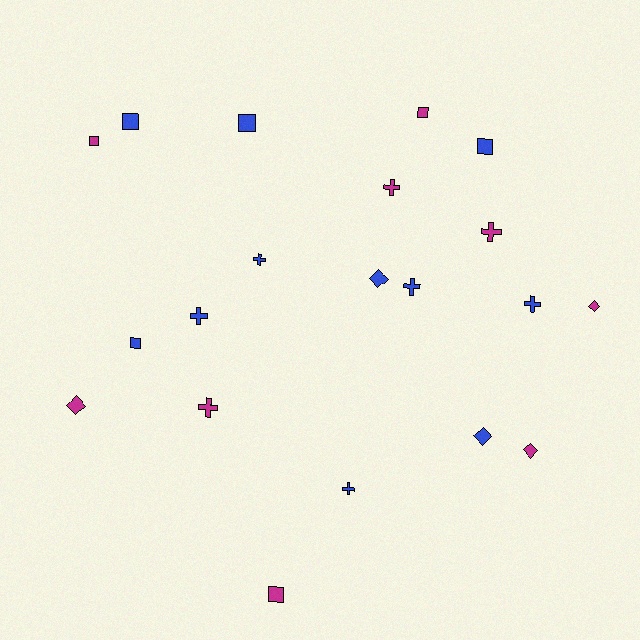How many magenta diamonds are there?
There are 3 magenta diamonds.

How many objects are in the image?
There are 20 objects.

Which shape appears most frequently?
Cross, with 8 objects.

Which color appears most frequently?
Blue, with 11 objects.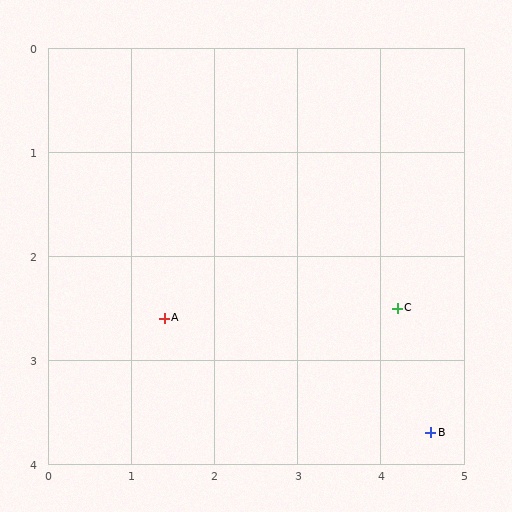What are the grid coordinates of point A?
Point A is at approximately (1.4, 2.6).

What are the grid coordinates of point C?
Point C is at approximately (4.2, 2.5).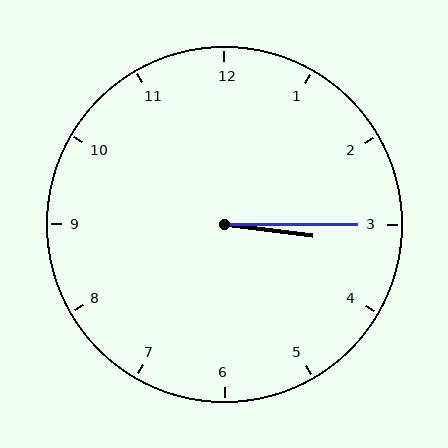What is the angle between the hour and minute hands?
Approximately 8 degrees.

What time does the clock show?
3:15.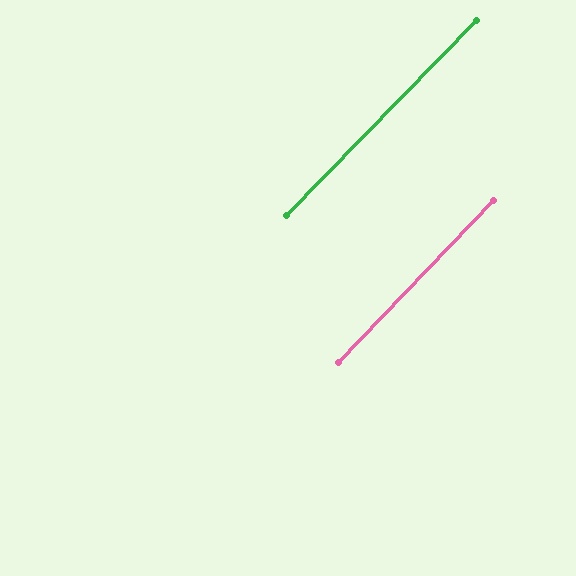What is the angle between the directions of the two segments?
Approximately 1 degree.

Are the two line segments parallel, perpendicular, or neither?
Parallel — their directions differ by only 0.6°.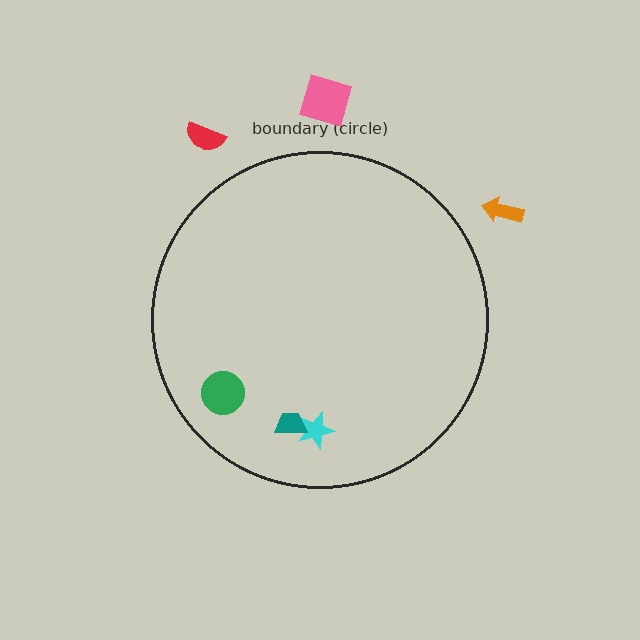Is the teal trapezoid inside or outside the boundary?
Inside.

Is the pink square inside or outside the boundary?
Outside.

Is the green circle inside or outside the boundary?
Inside.